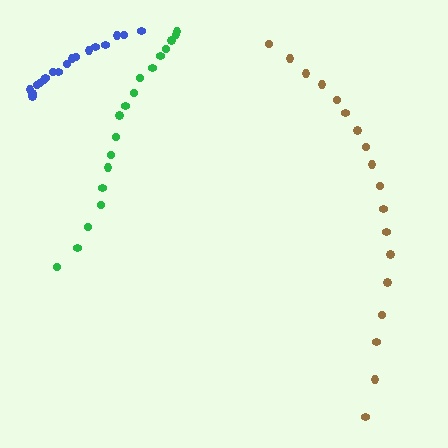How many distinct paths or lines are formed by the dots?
There are 3 distinct paths.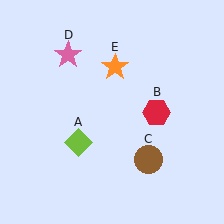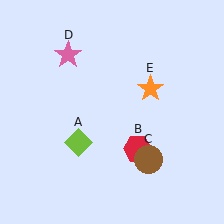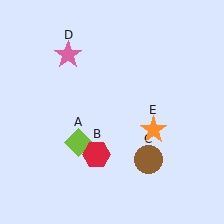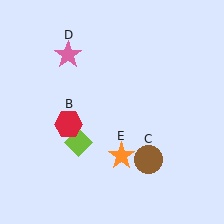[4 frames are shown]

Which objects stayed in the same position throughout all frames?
Lime diamond (object A) and brown circle (object C) and pink star (object D) remained stationary.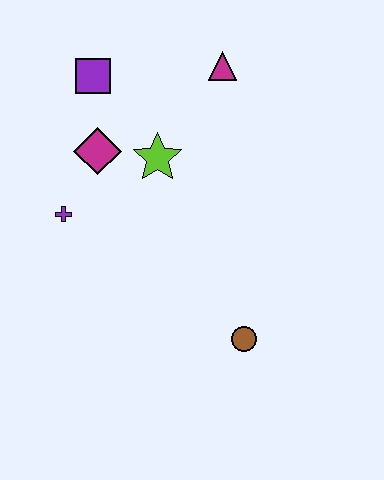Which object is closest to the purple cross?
The magenta diamond is closest to the purple cross.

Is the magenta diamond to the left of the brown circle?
Yes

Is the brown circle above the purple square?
No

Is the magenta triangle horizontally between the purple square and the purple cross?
No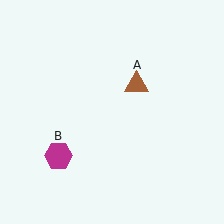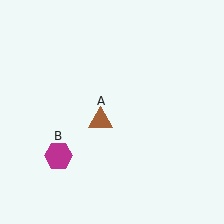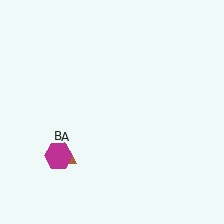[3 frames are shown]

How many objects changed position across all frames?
1 object changed position: brown triangle (object A).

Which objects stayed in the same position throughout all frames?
Magenta hexagon (object B) remained stationary.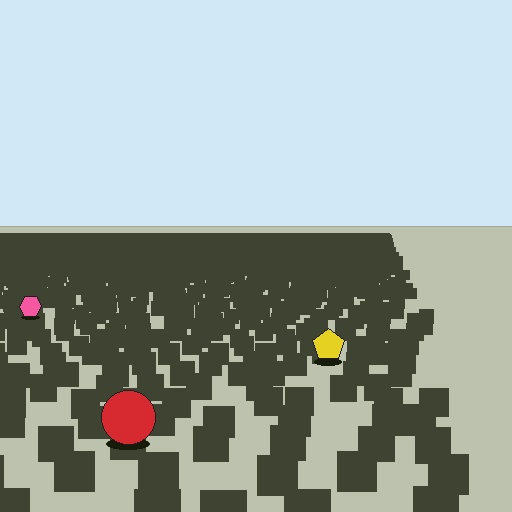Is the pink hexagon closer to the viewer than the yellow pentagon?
No. The yellow pentagon is closer — you can tell from the texture gradient: the ground texture is coarser near it.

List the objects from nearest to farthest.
From nearest to farthest: the red circle, the yellow pentagon, the pink hexagon.